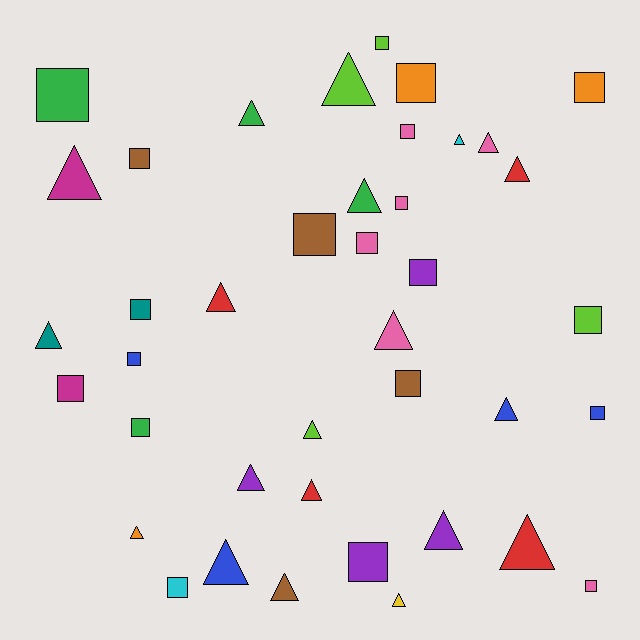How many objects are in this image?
There are 40 objects.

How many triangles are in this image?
There are 20 triangles.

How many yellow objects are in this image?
There is 1 yellow object.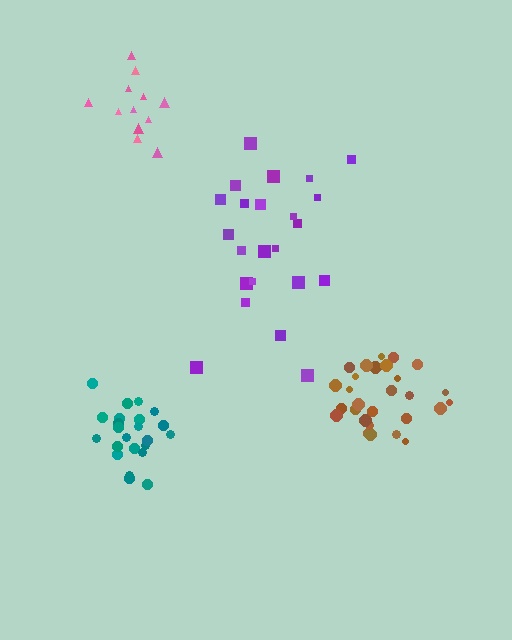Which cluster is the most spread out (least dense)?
Purple.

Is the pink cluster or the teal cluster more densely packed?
Teal.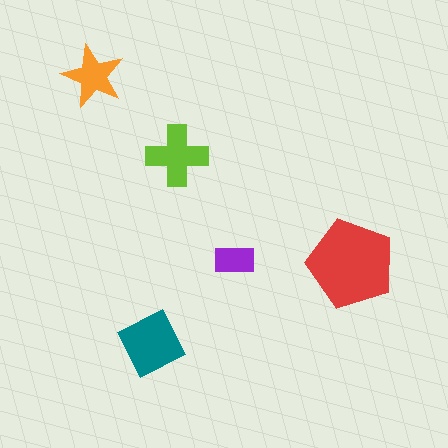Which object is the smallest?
The purple rectangle.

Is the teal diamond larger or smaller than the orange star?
Larger.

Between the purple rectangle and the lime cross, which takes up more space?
The lime cross.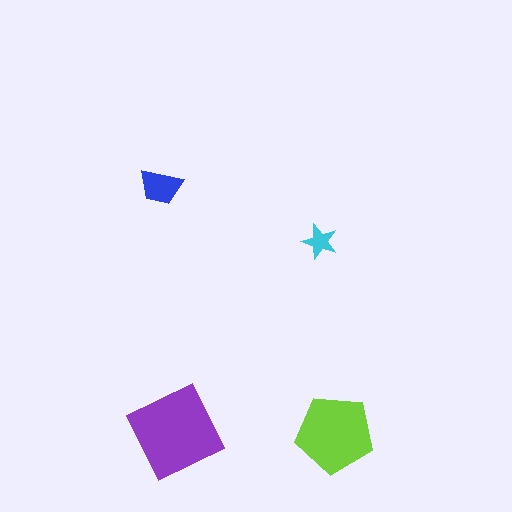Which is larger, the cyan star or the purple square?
The purple square.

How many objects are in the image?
There are 4 objects in the image.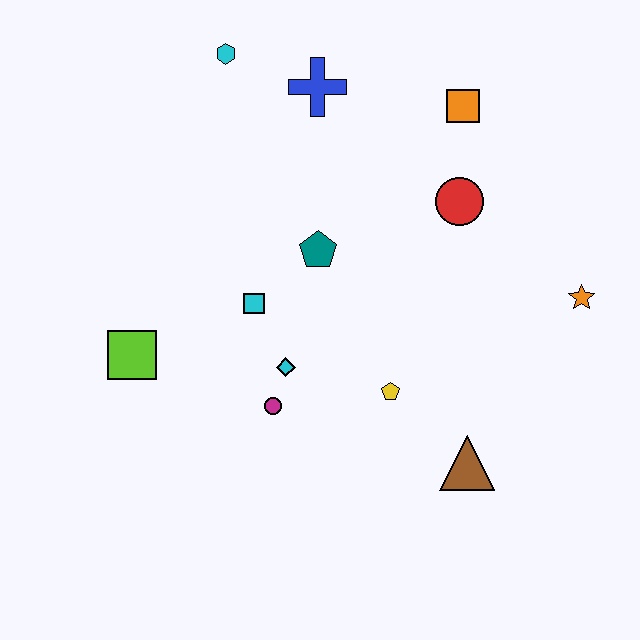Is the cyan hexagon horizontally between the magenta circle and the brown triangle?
No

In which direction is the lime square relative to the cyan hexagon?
The lime square is below the cyan hexagon.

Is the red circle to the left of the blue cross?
No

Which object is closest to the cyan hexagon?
The blue cross is closest to the cyan hexagon.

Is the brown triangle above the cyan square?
No